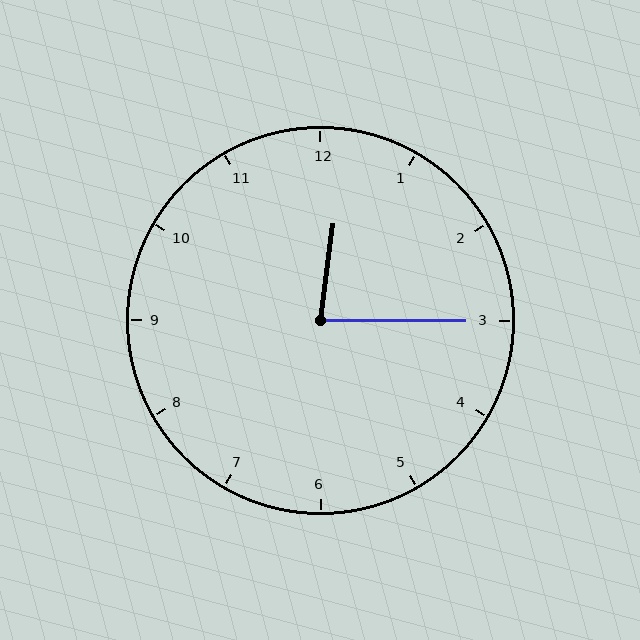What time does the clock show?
12:15.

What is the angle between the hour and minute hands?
Approximately 82 degrees.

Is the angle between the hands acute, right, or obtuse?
It is acute.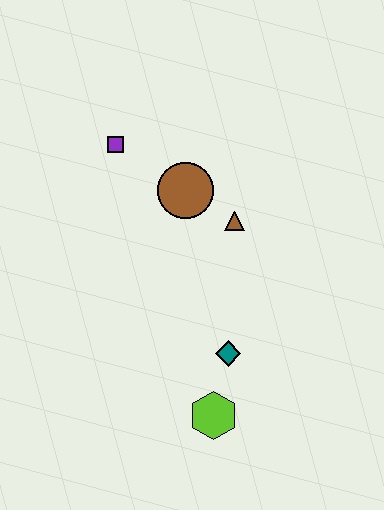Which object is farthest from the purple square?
The lime hexagon is farthest from the purple square.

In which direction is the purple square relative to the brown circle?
The purple square is to the left of the brown circle.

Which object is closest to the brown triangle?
The brown circle is closest to the brown triangle.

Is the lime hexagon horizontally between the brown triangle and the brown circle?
Yes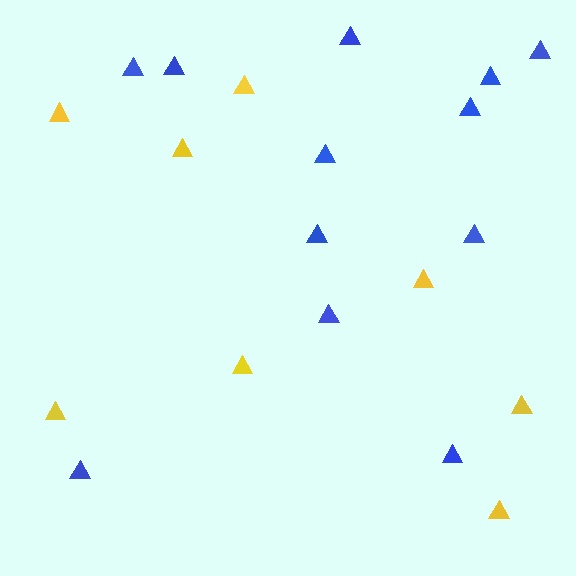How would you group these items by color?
There are 2 groups: one group of yellow triangles (8) and one group of blue triangles (12).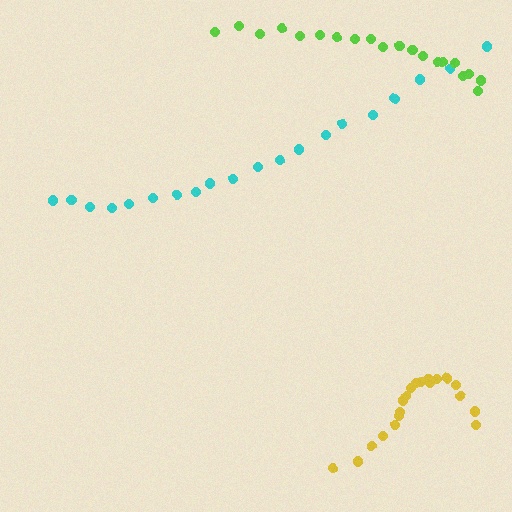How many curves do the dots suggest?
There are 3 distinct paths.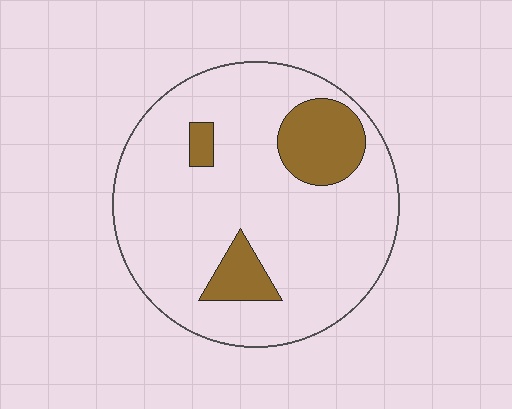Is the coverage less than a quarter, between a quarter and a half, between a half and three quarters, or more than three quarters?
Less than a quarter.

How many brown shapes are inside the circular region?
3.